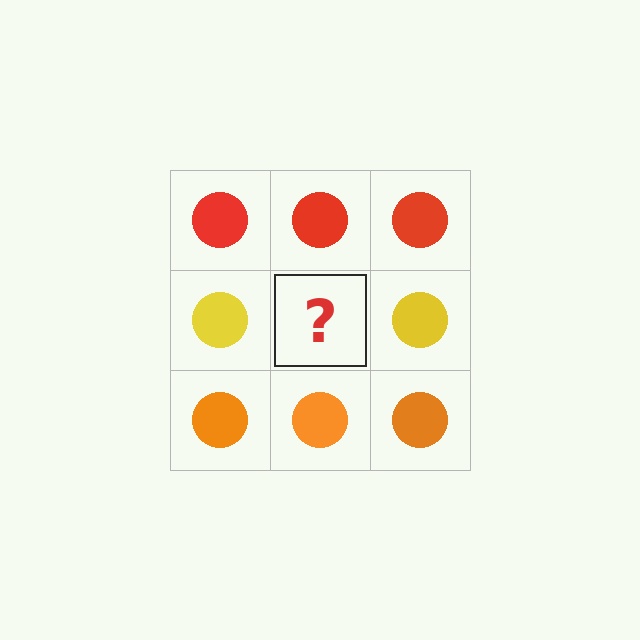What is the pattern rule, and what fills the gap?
The rule is that each row has a consistent color. The gap should be filled with a yellow circle.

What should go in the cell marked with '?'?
The missing cell should contain a yellow circle.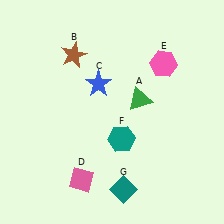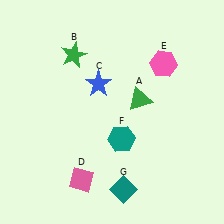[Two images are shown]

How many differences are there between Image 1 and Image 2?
There is 1 difference between the two images.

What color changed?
The star (B) changed from brown in Image 1 to green in Image 2.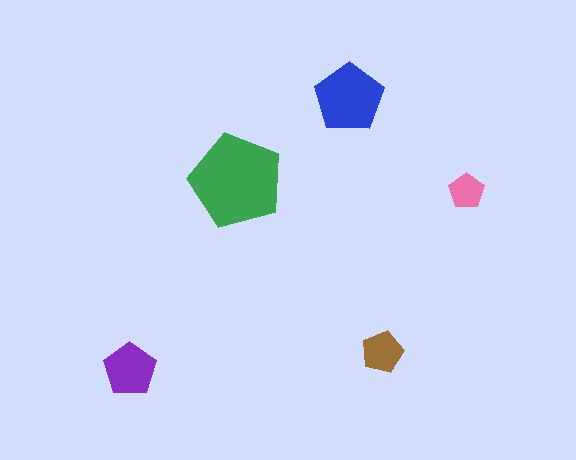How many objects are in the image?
There are 5 objects in the image.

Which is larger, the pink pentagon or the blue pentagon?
The blue one.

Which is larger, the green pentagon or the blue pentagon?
The green one.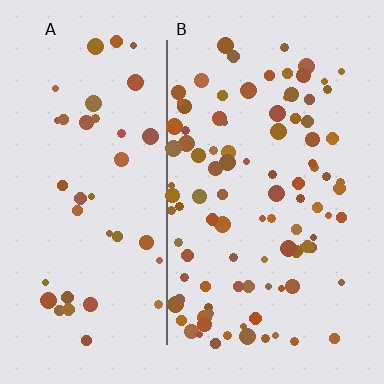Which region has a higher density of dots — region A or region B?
B (the right).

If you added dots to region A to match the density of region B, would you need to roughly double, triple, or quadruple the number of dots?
Approximately double.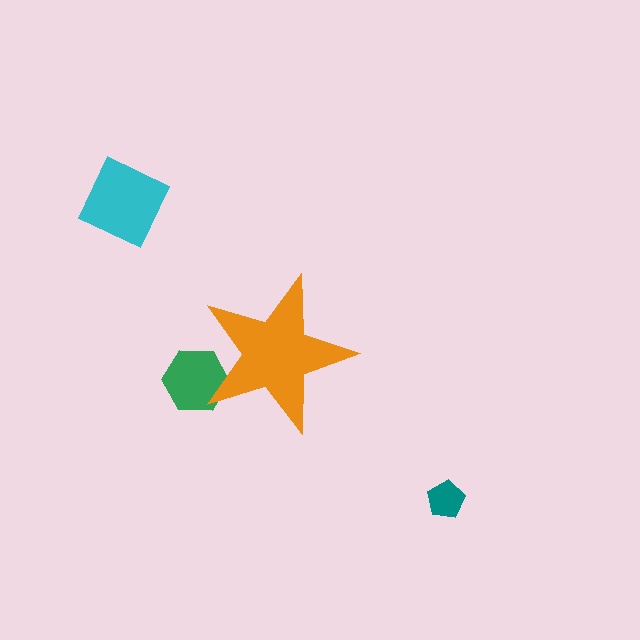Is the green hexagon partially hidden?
Yes, the green hexagon is partially hidden behind the orange star.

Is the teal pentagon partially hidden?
No, the teal pentagon is fully visible.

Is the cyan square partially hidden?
No, the cyan square is fully visible.